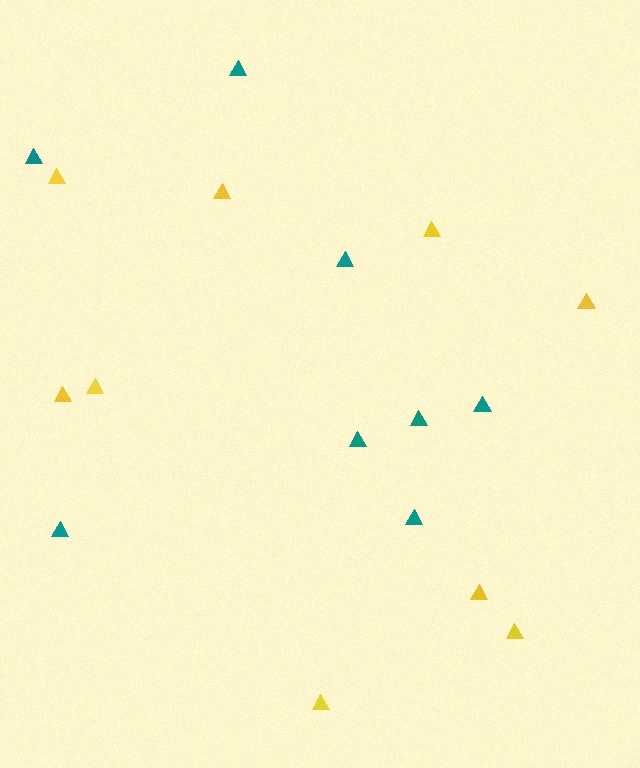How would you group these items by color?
There are 2 groups: one group of teal triangles (8) and one group of yellow triangles (9).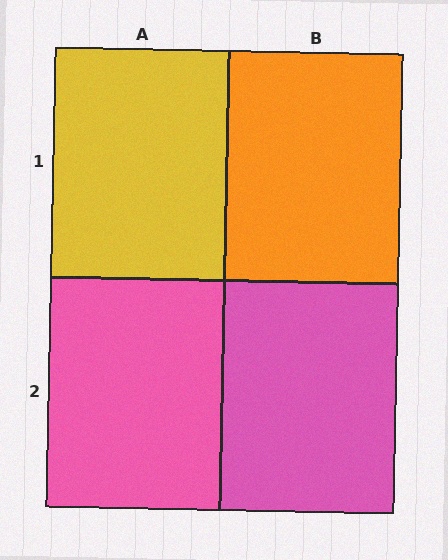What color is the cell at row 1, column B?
Orange.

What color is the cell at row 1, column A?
Yellow.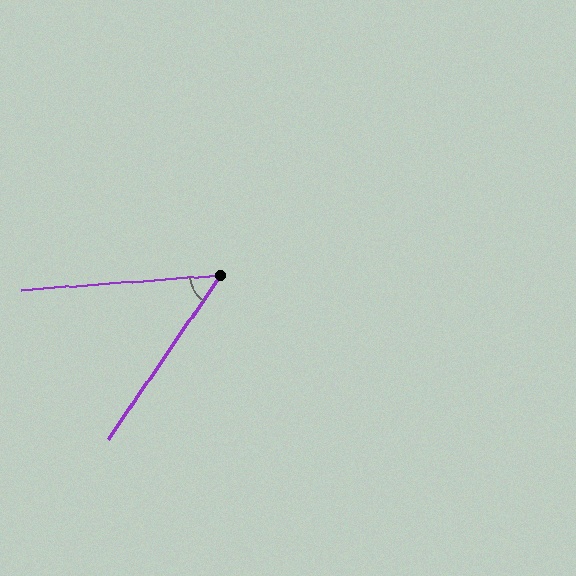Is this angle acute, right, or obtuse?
It is acute.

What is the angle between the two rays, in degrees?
Approximately 51 degrees.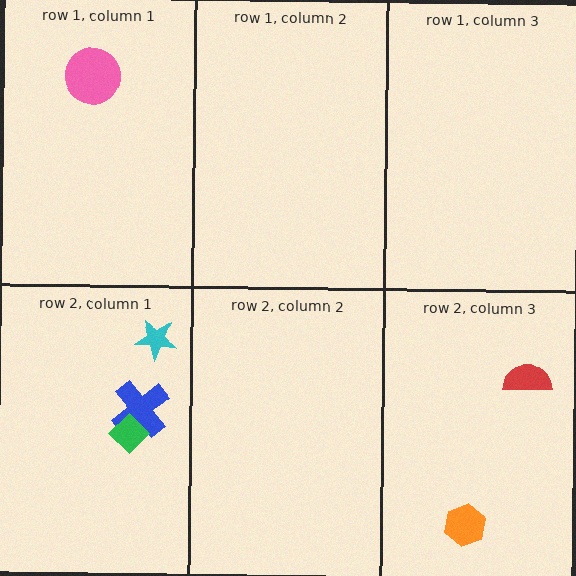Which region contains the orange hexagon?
The row 2, column 3 region.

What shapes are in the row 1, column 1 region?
The pink circle.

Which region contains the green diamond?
The row 2, column 1 region.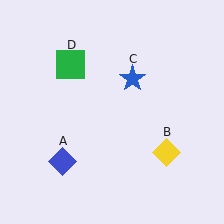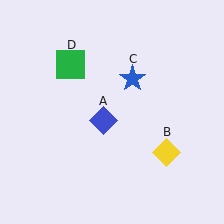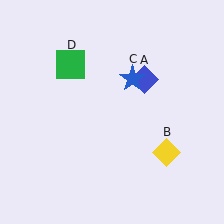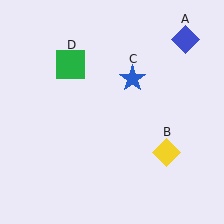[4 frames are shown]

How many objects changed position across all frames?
1 object changed position: blue diamond (object A).